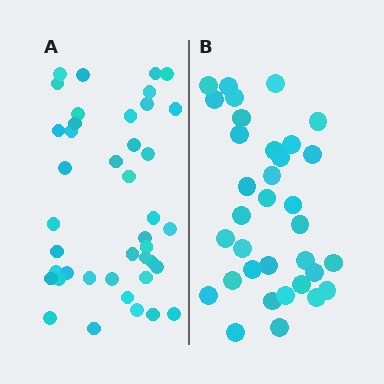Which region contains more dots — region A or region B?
Region A (the left region) has more dots.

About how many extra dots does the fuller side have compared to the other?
Region A has roughly 8 or so more dots than region B.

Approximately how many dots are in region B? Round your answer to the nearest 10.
About 30 dots. (The exact count is 34, which rounds to 30.)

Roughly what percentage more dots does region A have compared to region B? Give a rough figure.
About 20% more.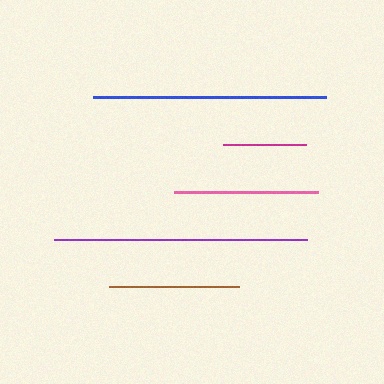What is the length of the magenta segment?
The magenta segment is approximately 83 pixels long.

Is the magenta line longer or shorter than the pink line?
The pink line is longer than the magenta line.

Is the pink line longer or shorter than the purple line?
The purple line is longer than the pink line.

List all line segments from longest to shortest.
From longest to shortest: purple, blue, pink, brown, magenta.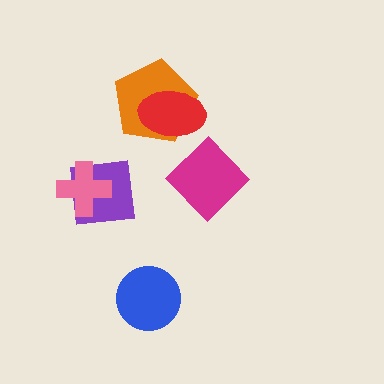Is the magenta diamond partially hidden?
No, no other shape covers it.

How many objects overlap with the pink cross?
1 object overlaps with the pink cross.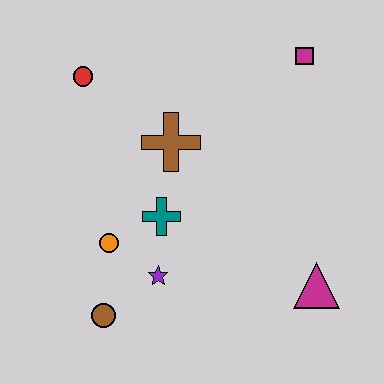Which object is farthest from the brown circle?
The magenta square is farthest from the brown circle.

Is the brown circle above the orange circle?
No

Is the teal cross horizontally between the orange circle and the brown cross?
Yes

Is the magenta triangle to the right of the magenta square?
Yes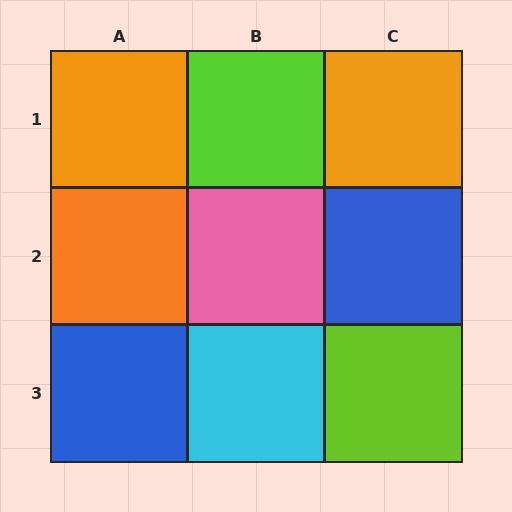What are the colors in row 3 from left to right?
Blue, cyan, lime.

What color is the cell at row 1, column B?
Lime.